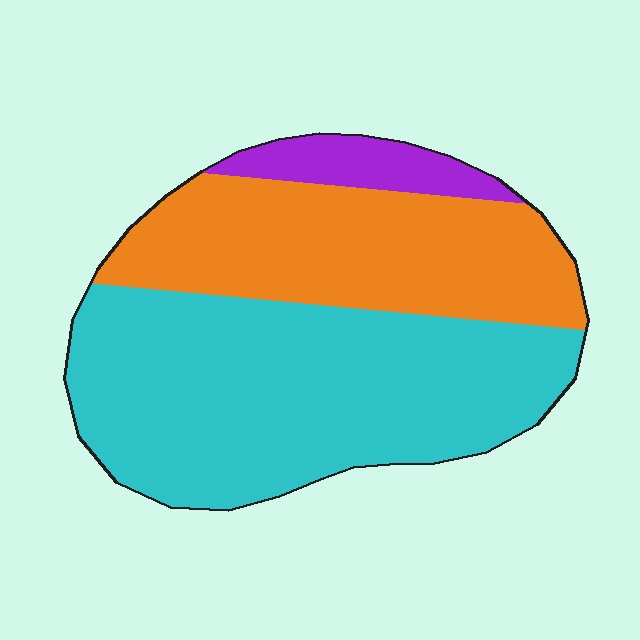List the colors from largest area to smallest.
From largest to smallest: cyan, orange, purple.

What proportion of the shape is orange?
Orange covers 36% of the shape.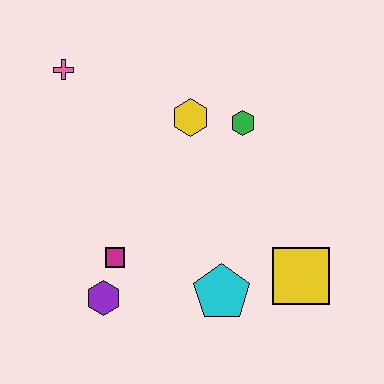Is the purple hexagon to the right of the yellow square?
No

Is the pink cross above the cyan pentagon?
Yes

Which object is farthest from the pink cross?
The yellow square is farthest from the pink cross.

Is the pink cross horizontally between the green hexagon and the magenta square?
No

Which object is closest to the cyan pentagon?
The yellow square is closest to the cyan pentagon.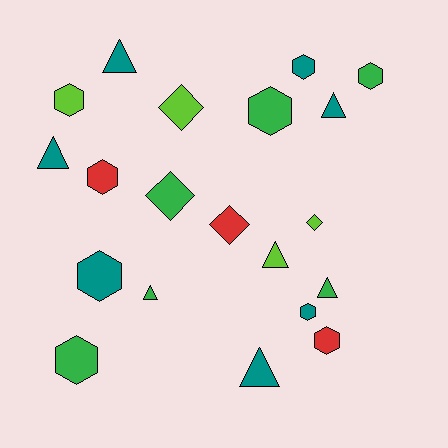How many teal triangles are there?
There are 4 teal triangles.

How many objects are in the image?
There are 20 objects.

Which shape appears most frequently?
Hexagon, with 9 objects.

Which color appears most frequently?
Teal, with 7 objects.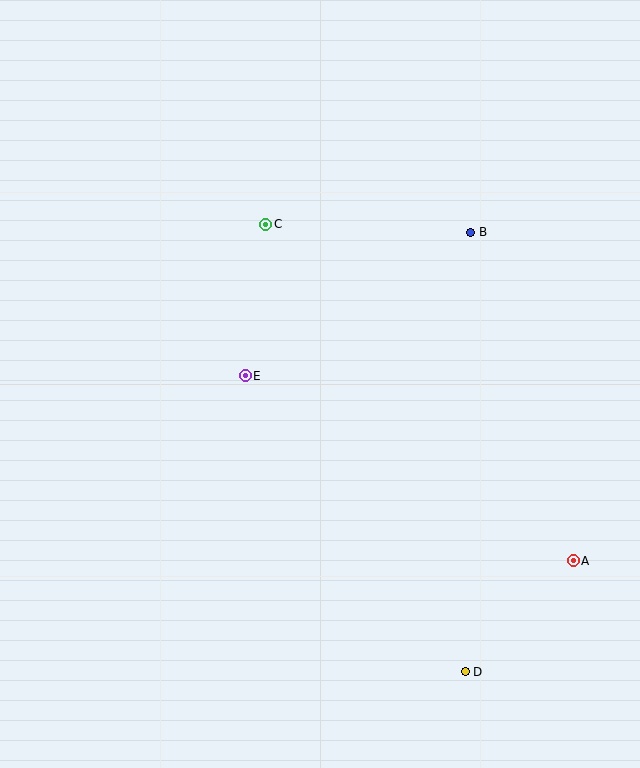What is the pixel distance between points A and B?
The distance between A and B is 344 pixels.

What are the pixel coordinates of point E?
Point E is at (245, 376).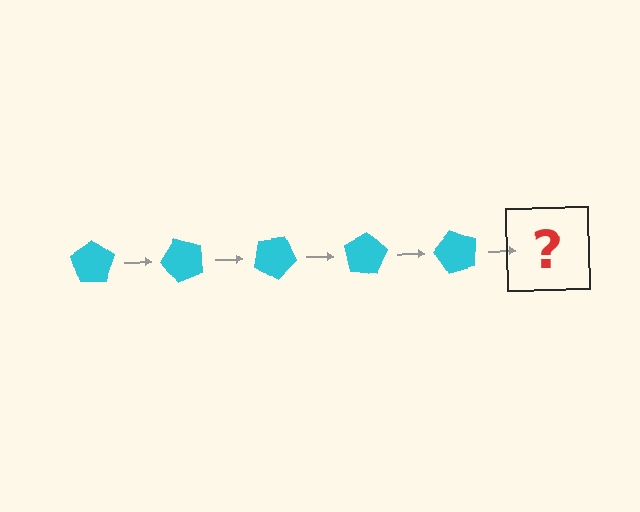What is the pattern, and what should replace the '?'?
The pattern is that the pentagon rotates 50 degrees each step. The '?' should be a cyan pentagon rotated 250 degrees.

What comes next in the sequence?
The next element should be a cyan pentagon rotated 250 degrees.